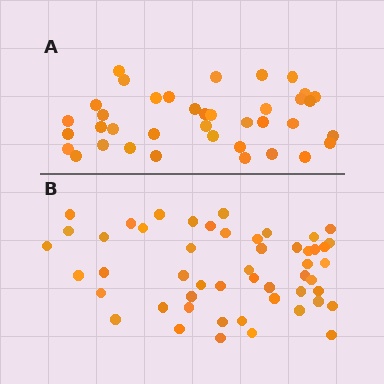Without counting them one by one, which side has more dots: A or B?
Region B (the bottom region) has more dots.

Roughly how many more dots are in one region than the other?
Region B has approximately 15 more dots than region A.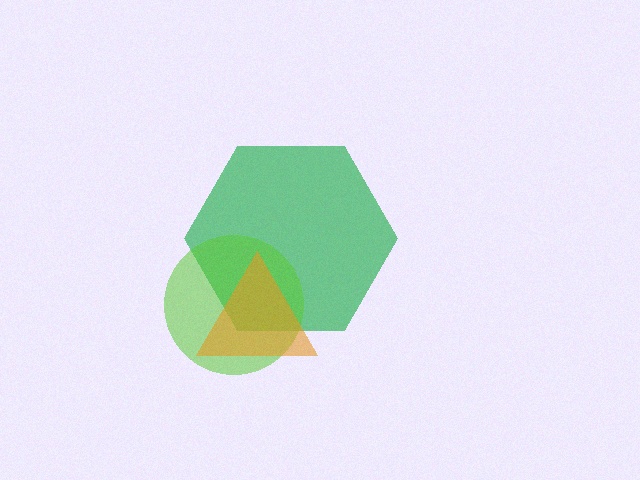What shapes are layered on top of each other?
The layered shapes are: a green hexagon, a lime circle, an orange triangle.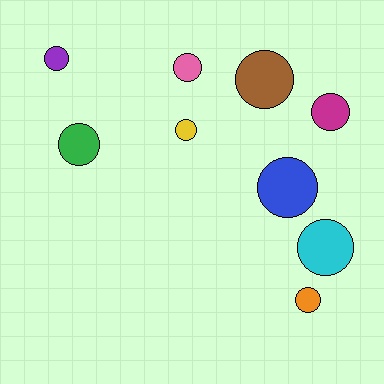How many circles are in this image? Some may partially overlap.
There are 9 circles.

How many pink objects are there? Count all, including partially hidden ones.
There is 1 pink object.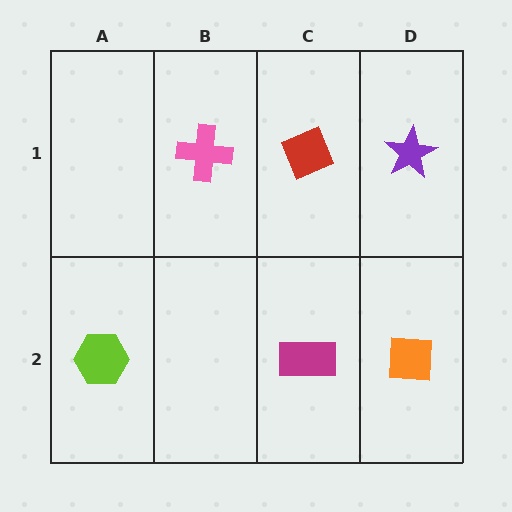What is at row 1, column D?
A purple star.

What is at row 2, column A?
A lime hexagon.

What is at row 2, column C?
A magenta rectangle.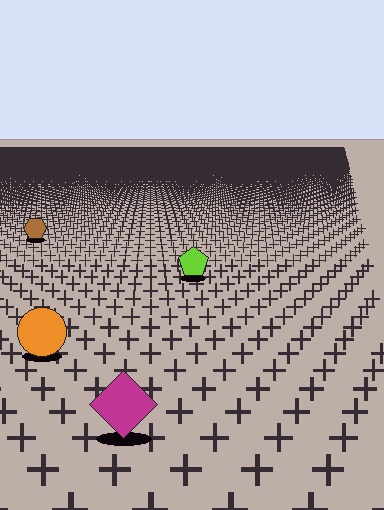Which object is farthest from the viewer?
The brown hexagon is farthest from the viewer. It appears smaller and the ground texture around it is denser.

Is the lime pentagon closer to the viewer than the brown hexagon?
Yes. The lime pentagon is closer — you can tell from the texture gradient: the ground texture is coarser near it.